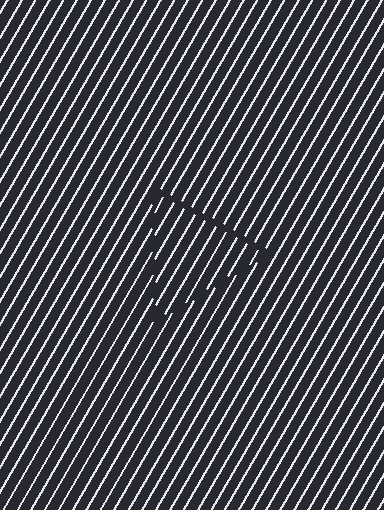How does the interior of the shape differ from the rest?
The interior of the shape contains the same grating, shifted by half a period — the contour is defined by the phase discontinuity where line-ends from the inner and outer gratings abut.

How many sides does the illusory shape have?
3 sides — the line-ends trace a triangle.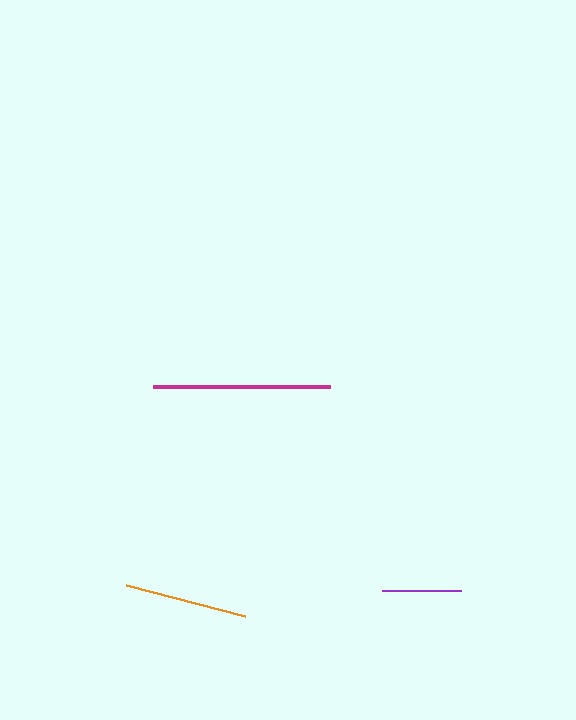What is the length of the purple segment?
The purple segment is approximately 79 pixels long.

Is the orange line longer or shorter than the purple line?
The orange line is longer than the purple line.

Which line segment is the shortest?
The purple line is the shortest at approximately 79 pixels.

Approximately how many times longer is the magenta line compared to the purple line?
The magenta line is approximately 2.2 times the length of the purple line.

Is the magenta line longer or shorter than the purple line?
The magenta line is longer than the purple line.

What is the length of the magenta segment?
The magenta segment is approximately 176 pixels long.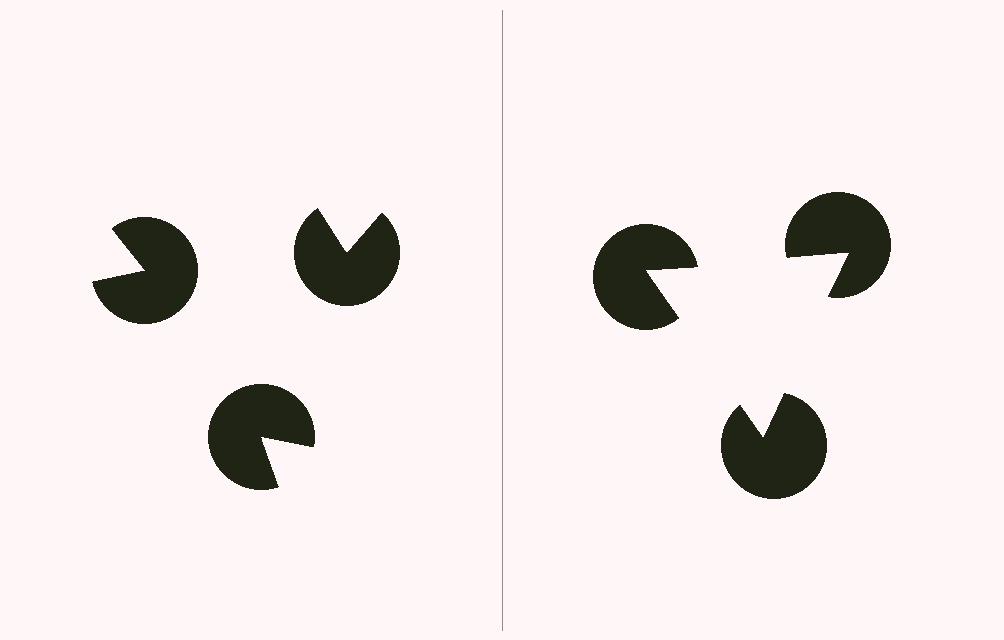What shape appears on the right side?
An illusory triangle.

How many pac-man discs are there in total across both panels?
6 — 3 on each side.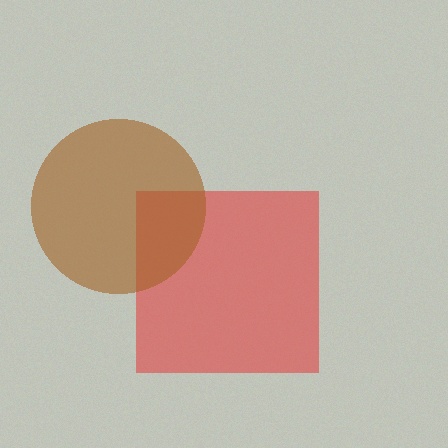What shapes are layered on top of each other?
The layered shapes are: a red square, a brown circle.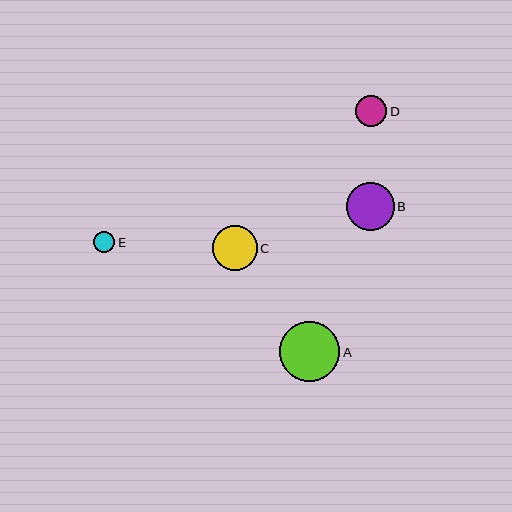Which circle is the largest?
Circle A is the largest with a size of approximately 60 pixels.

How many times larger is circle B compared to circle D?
Circle B is approximately 1.6 times the size of circle D.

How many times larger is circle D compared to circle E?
Circle D is approximately 1.4 times the size of circle E.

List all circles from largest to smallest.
From largest to smallest: A, B, C, D, E.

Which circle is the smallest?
Circle E is the smallest with a size of approximately 22 pixels.